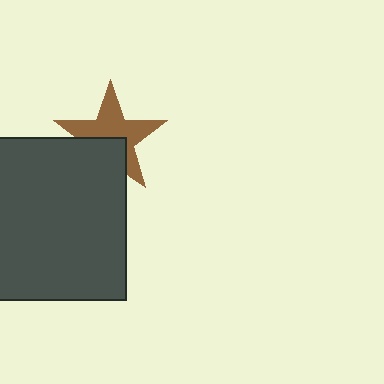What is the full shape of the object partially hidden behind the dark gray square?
The partially hidden object is a brown star.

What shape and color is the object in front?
The object in front is a dark gray square.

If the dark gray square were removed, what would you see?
You would see the complete brown star.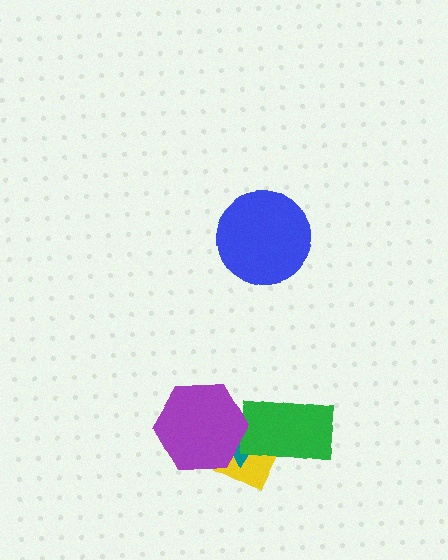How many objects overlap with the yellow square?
3 objects overlap with the yellow square.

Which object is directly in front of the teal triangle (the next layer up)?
The green rectangle is directly in front of the teal triangle.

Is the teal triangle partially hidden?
Yes, it is partially covered by another shape.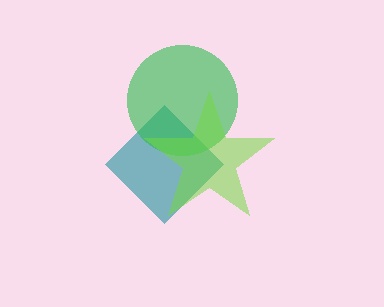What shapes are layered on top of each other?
The layered shapes are: a teal diamond, a green circle, a lime star.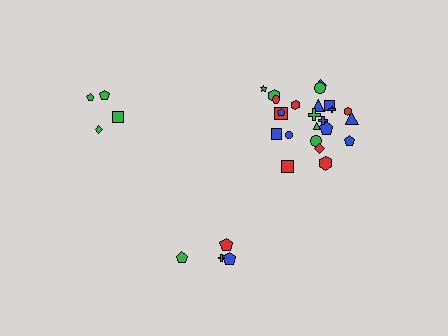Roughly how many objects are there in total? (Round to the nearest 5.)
Roughly 35 objects in total.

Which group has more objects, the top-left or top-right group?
The top-right group.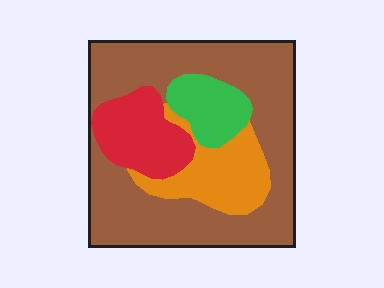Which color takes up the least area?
Green, at roughly 10%.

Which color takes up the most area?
Brown, at roughly 60%.